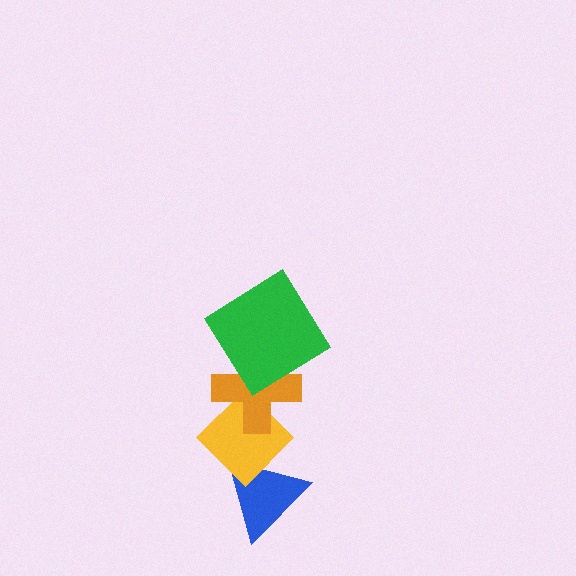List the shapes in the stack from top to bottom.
From top to bottom: the green diamond, the orange cross, the yellow diamond, the blue triangle.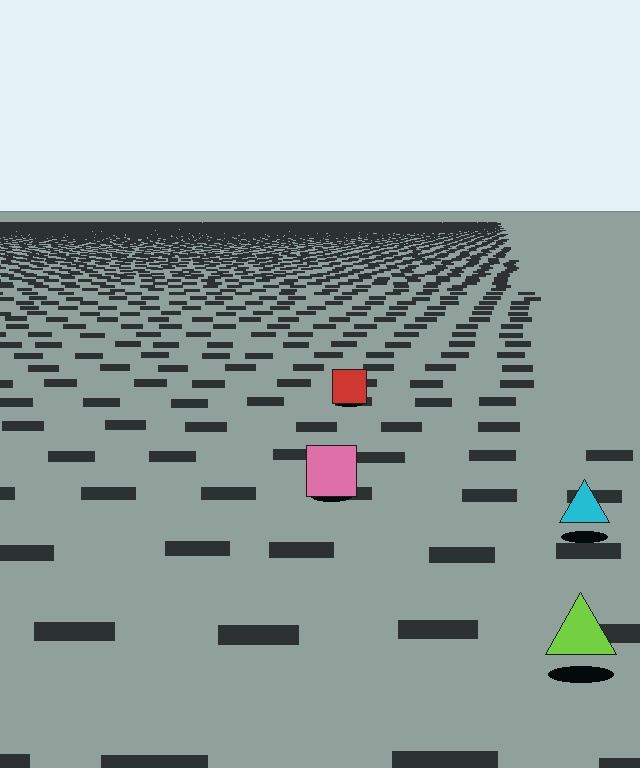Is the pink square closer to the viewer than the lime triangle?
No. The lime triangle is closer — you can tell from the texture gradient: the ground texture is coarser near it.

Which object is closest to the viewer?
The lime triangle is closest. The texture marks near it are larger and more spread out.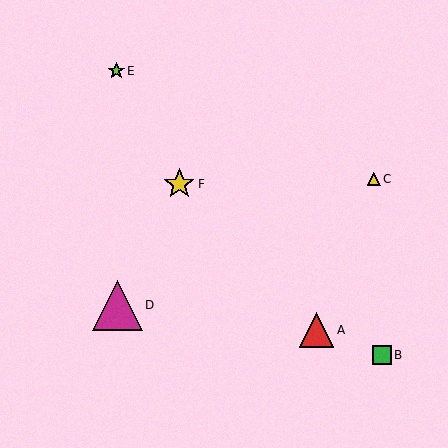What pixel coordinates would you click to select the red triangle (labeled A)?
Click at (316, 330) to select the red triangle A.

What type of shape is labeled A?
Shape A is a red triangle.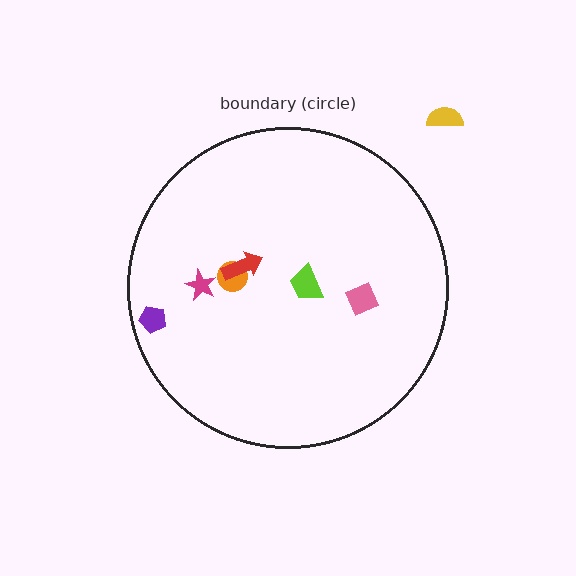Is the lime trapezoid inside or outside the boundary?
Inside.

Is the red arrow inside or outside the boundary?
Inside.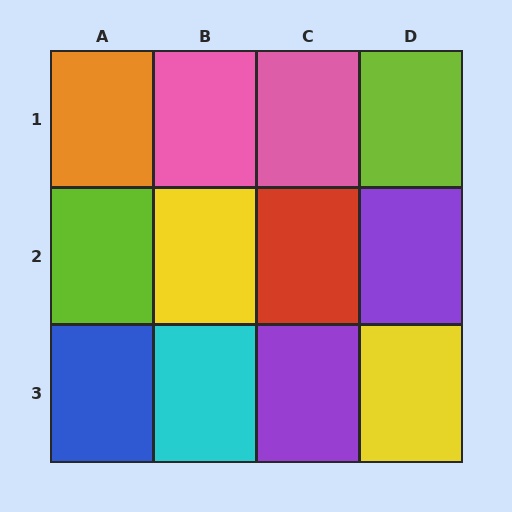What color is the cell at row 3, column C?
Purple.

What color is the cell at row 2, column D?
Purple.